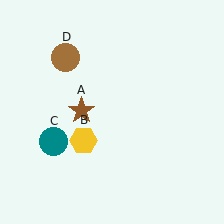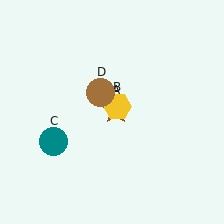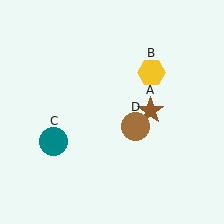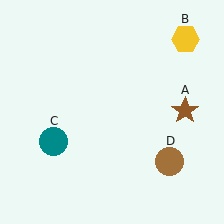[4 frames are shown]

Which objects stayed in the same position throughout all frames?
Teal circle (object C) remained stationary.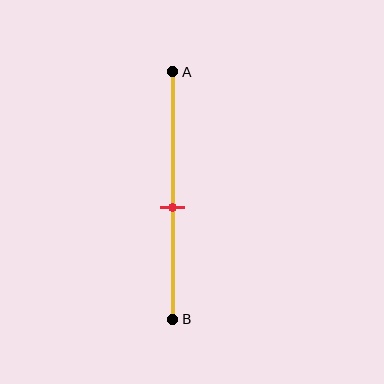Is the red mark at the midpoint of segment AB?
No, the mark is at about 55% from A, not at the 50% midpoint.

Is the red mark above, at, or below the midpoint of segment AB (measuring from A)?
The red mark is below the midpoint of segment AB.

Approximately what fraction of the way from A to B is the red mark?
The red mark is approximately 55% of the way from A to B.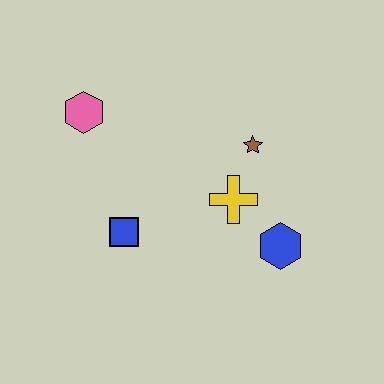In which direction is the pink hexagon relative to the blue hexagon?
The pink hexagon is to the left of the blue hexagon.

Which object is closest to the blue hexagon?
The yellow cross is closest to the blue hexagon.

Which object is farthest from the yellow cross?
The pink hexagon is farthest from the yellow cross.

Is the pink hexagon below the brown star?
No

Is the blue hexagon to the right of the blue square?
Yes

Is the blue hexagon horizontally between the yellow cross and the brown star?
No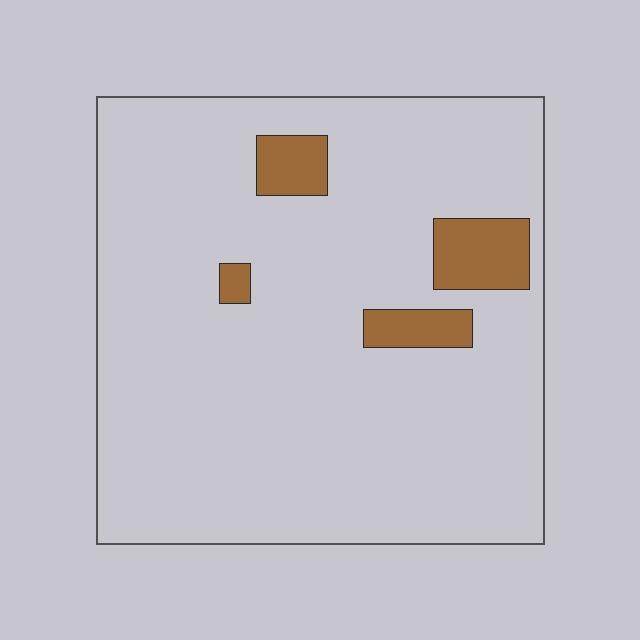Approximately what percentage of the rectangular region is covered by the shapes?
Approximately 10%.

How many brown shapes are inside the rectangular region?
4.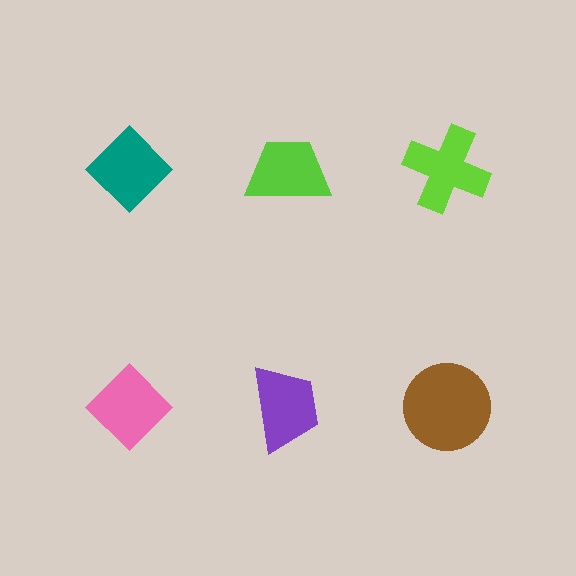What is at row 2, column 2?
A purple trapezoid.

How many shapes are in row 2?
3 shapes.